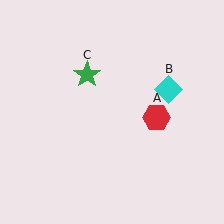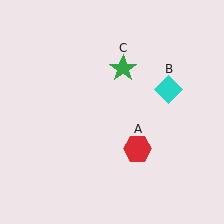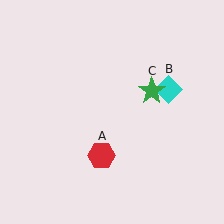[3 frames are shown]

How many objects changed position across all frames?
2 objects changed position: red hexagon (object A), green star (object C).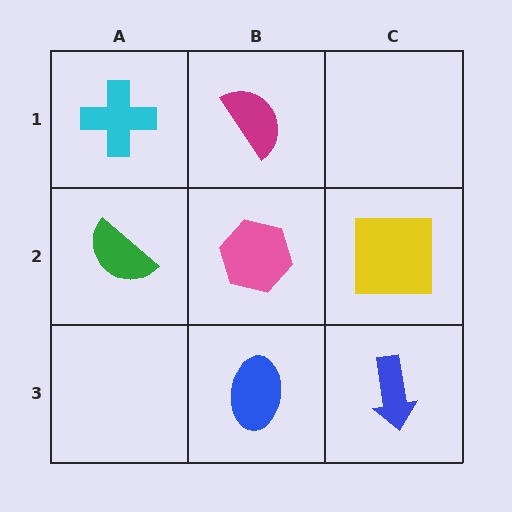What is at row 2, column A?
A green semicircle.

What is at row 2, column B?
A pink hexagon.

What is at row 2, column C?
A yellow square.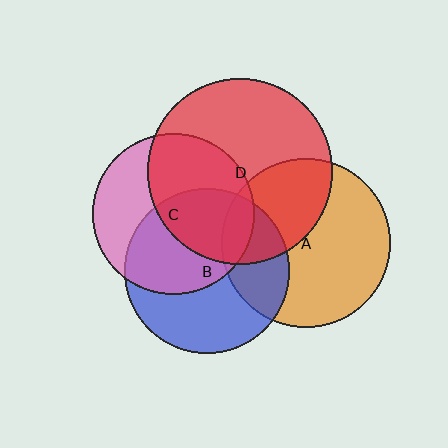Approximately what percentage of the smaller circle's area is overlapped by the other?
Approximately 40%.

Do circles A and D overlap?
Yes.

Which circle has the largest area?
Circle D (red).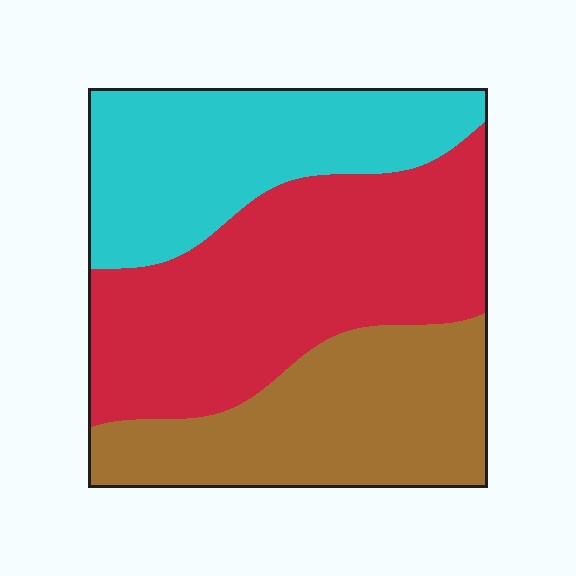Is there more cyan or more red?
Red.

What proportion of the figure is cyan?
Cyan covers roughly 30% of the figure.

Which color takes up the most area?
Red, at roughly 40%.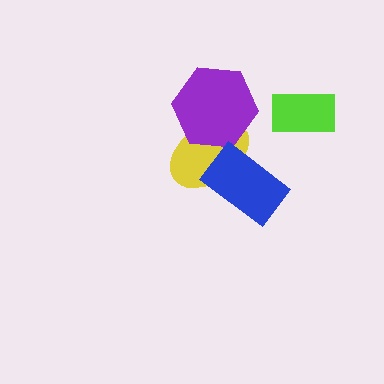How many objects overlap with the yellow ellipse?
2 objects overlap with the yellow ellipse.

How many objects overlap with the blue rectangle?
1 object overlaps with the blue rectangle.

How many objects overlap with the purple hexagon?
1 object overlaps with the purple hexagon.